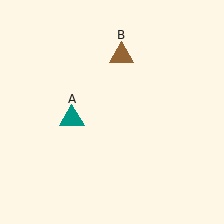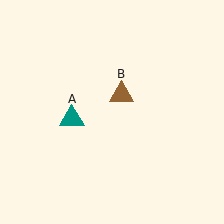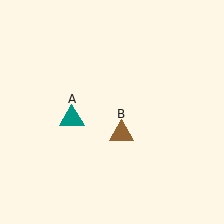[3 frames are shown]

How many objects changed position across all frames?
1 object changed position: brown triangle (object B).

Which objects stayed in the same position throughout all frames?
Teal triangle (object A) remained stationary.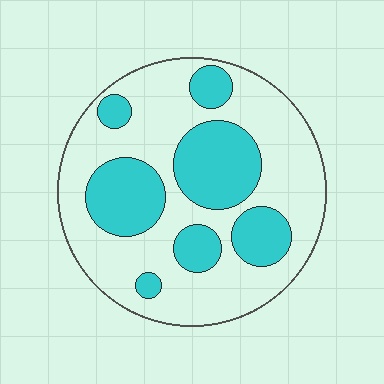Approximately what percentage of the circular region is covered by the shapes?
Approximately 35%.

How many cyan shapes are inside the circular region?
7.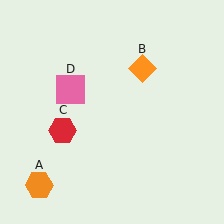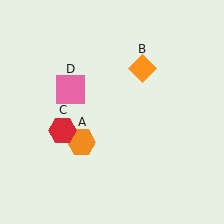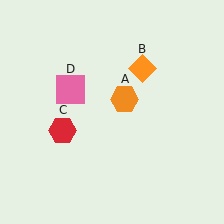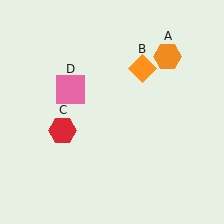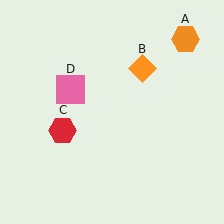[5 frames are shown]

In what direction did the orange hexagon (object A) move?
The orange hexagon (object A) moved up and to the right.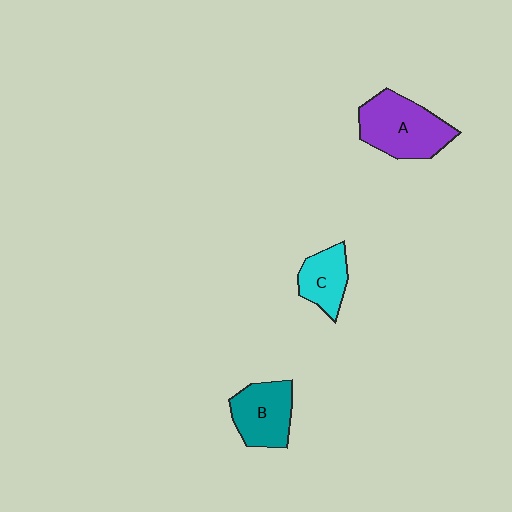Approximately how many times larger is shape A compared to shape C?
Approximately 1.8 times.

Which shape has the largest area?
Shape A (purple).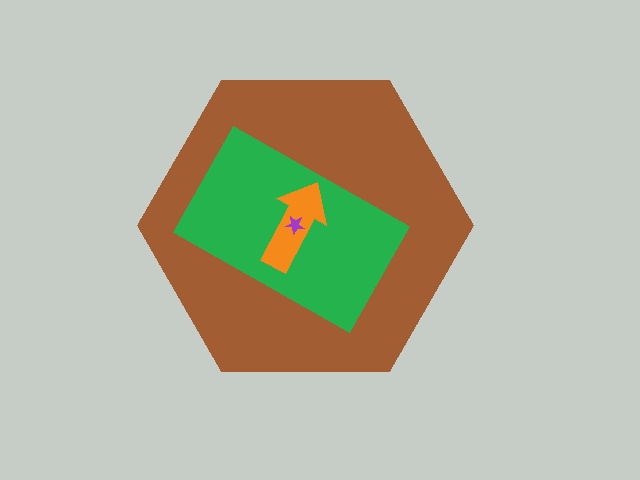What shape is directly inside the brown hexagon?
The green rectangle.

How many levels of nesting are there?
4.